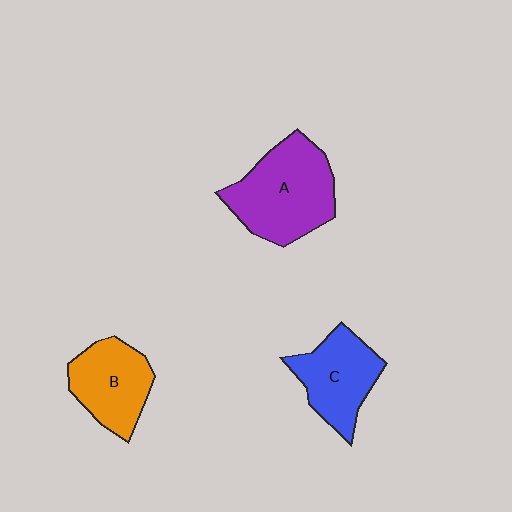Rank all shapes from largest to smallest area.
From largest to smallest: A (purple), C (blue), B (orange).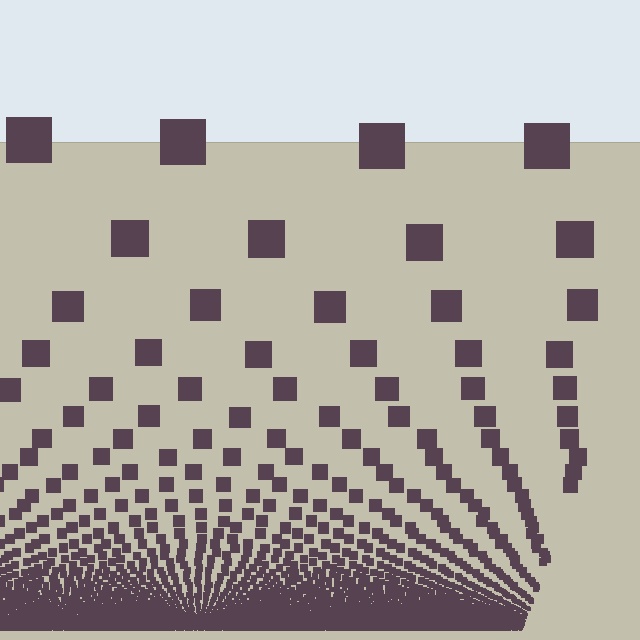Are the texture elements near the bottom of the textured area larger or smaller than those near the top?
Smaller. The gradient is inverted — elements near the bottom are smaller and denser.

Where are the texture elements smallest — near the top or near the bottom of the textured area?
Near the bottom.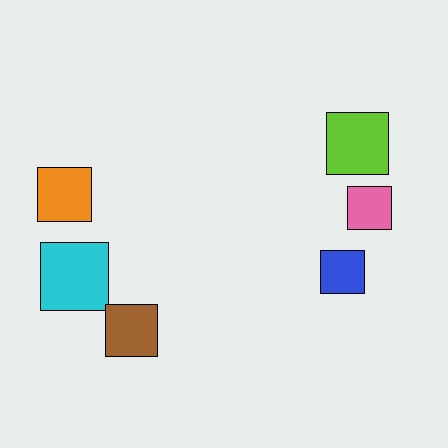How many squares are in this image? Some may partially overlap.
There are 6 squares.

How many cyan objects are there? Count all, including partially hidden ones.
There is 1 cyan object.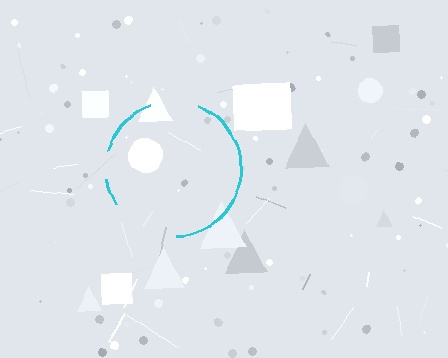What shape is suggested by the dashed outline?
The dashed outline suggests a circle.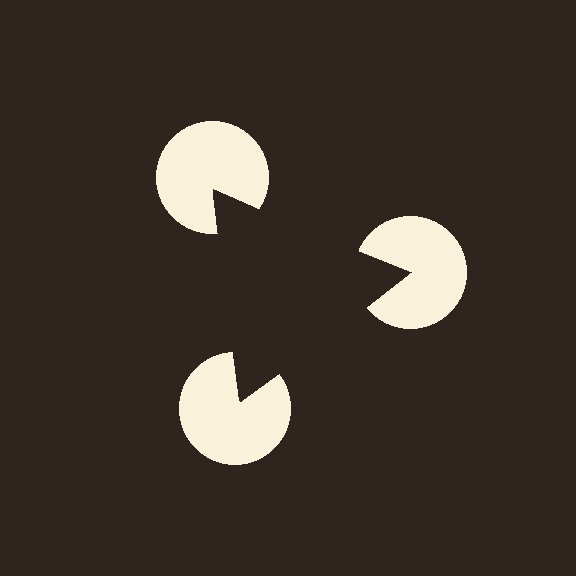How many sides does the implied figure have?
3 sides.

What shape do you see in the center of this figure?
An illusory triangle — its edges are inferred from the aligned wedge cuts in the pac-man discs, not physically drawn.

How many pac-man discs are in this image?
There are 3 — one at each vertex of the illusory triangle.